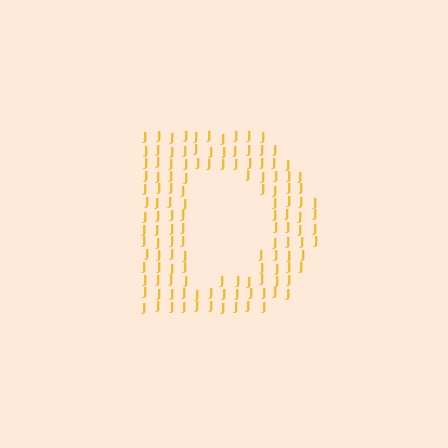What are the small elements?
The small elements are letter J's.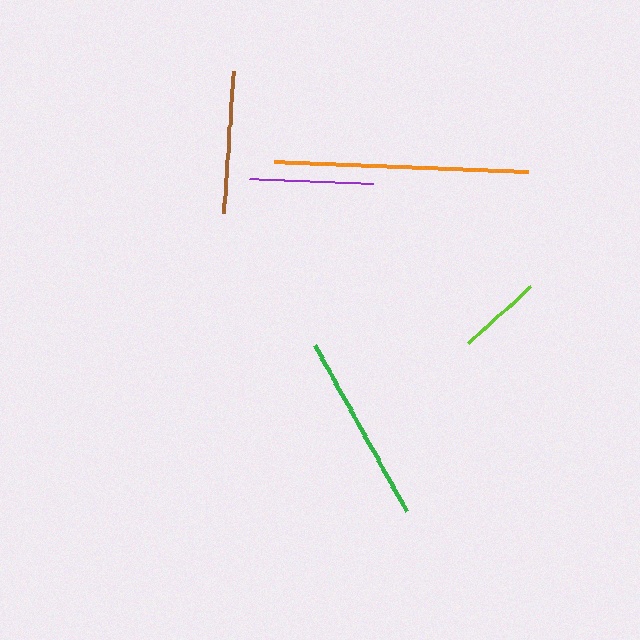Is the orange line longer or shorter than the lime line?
The orange line is longer than the lime line.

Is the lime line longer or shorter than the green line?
The green line is longer than the lime line.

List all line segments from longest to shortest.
From longest to shortest: orange, green, brown, purple, lime.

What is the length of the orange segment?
The orange segment is approximately 254 pixels long.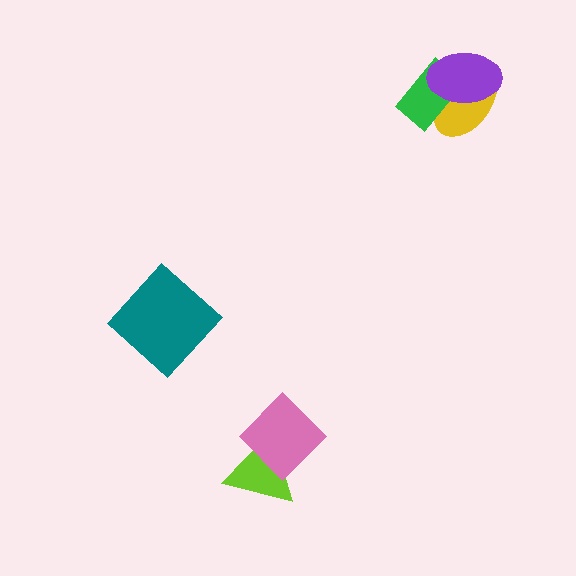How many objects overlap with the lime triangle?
1 object overlaps with the lime triangle.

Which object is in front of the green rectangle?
The purple ellipse is in front of the green rectangle.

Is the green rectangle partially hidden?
Yes, it is partially covered by another shape.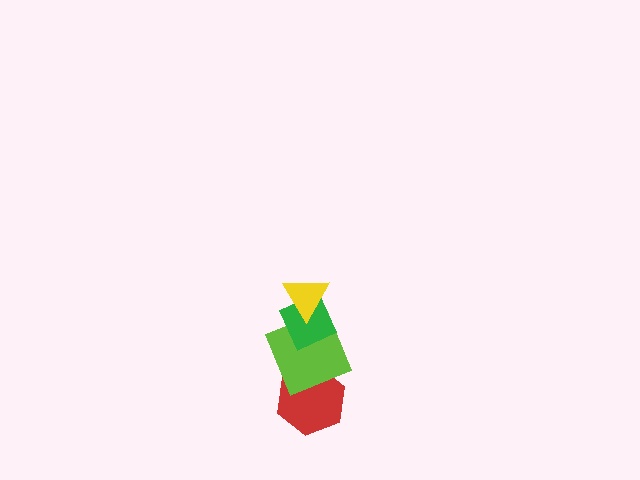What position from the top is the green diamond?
The green diamond is 2nd from the top.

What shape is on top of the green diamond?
The yellow triangle is on top of the green diamond.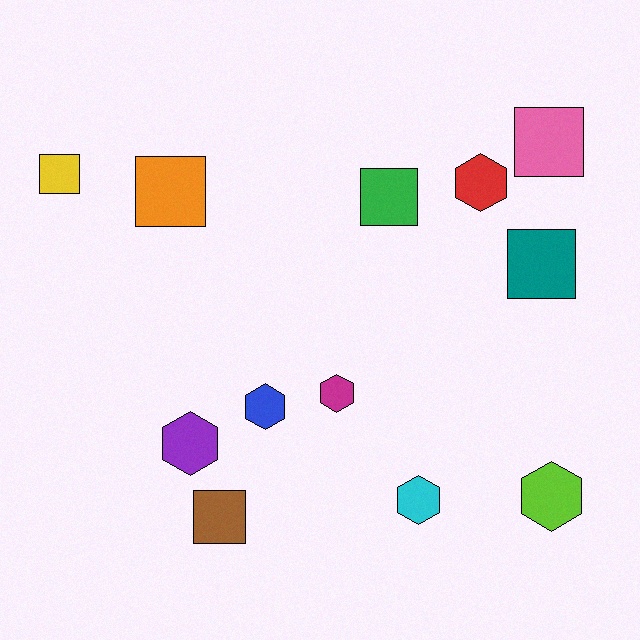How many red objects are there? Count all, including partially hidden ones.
There is 1 red object.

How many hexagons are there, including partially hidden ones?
There are 6 hexagons.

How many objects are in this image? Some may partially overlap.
There are 12 objects.